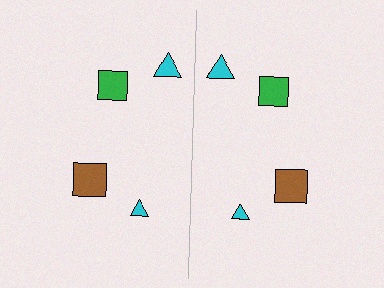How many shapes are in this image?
There are 8 shapes in this image.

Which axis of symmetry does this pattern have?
The pattern has a vertical axis of symmetry running through the center of the image.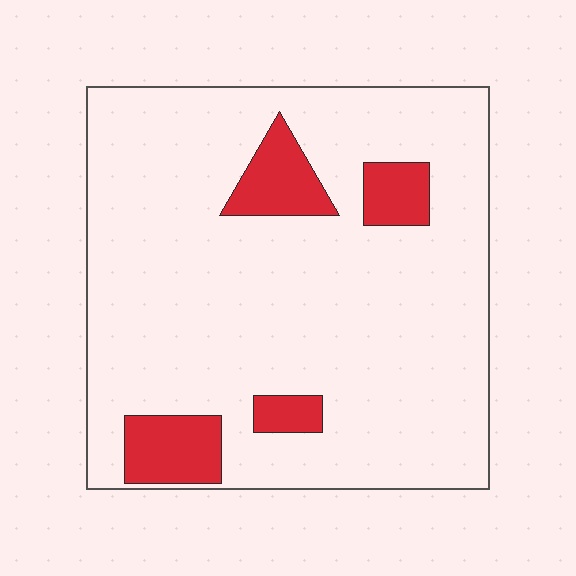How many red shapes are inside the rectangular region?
4.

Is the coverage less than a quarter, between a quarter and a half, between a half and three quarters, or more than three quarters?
Less than a quarter.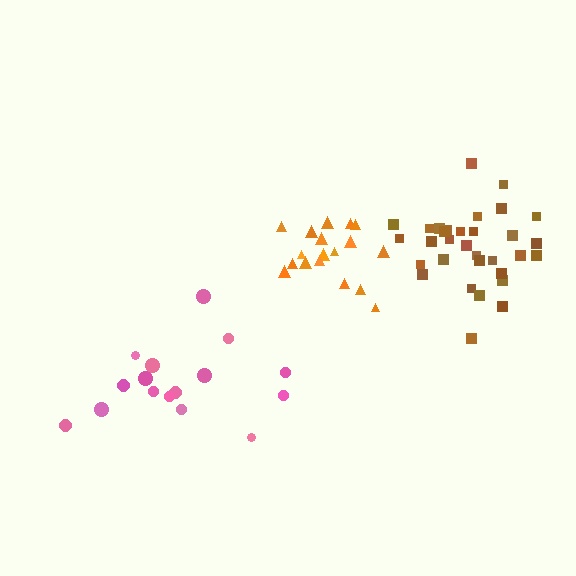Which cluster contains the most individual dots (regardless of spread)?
Brown (32).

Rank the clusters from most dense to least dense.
orange, brown, pink.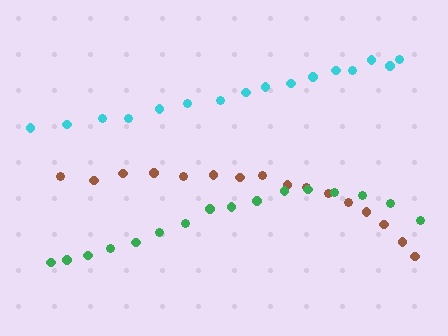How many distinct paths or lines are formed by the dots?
There are 3 distinct paths.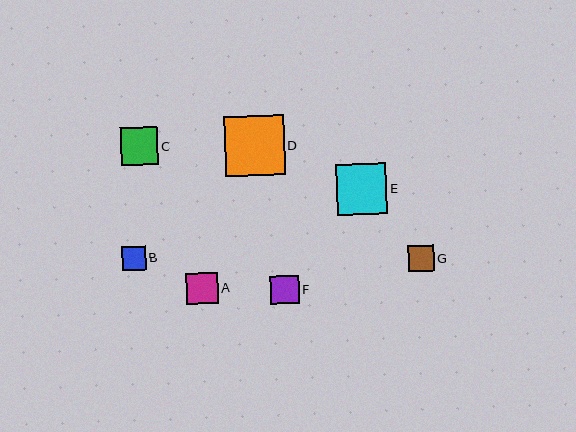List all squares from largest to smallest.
From largest to smallest: D, E, C, A, F, G, B.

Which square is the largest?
Square D is the largest with a size of approximately 60 pixels.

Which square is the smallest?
Square B is the smallest with a size of approximately 24 pixels.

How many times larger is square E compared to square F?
Square E is approximately 1.8 times the size of square F.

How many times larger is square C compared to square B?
Square C is approximately 1.5 times the size of square B.